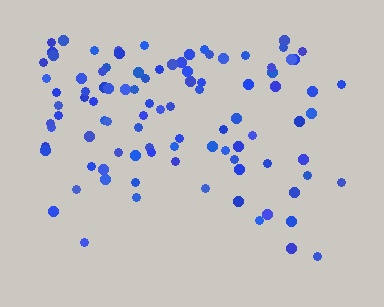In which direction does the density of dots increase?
From bottom to top, with the top side densest.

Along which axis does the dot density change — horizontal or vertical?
Vertical.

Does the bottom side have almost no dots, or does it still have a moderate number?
Still a moderate number, just noticeably fewer than the top.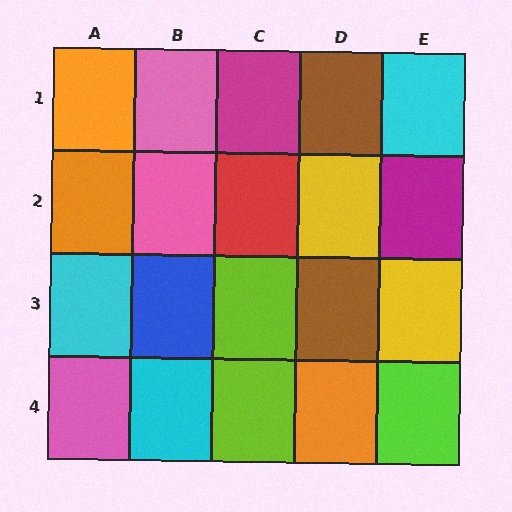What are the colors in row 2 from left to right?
Orange, pink, red, yellow, magenta.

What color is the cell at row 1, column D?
Brown.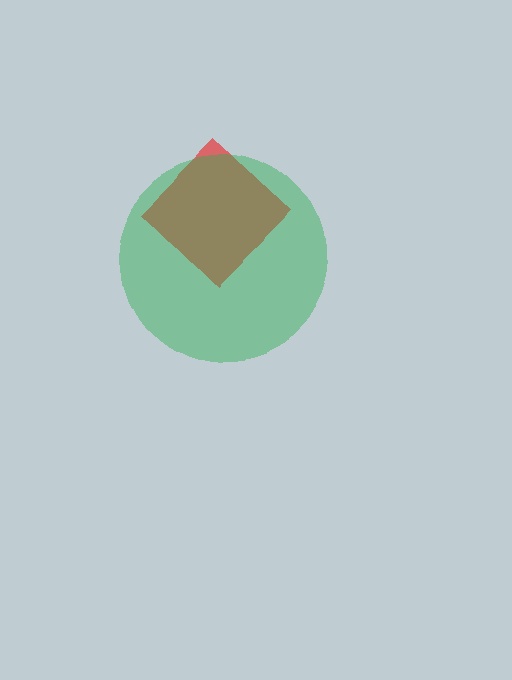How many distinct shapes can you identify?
There are 2 distinct shapes: a red diamond, a green circle.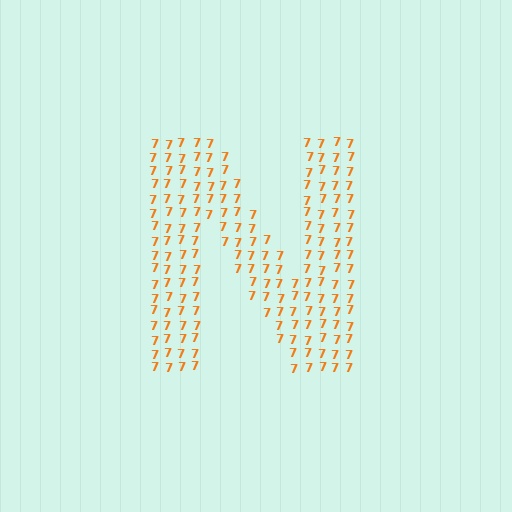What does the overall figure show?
The overall figure shows the letter N.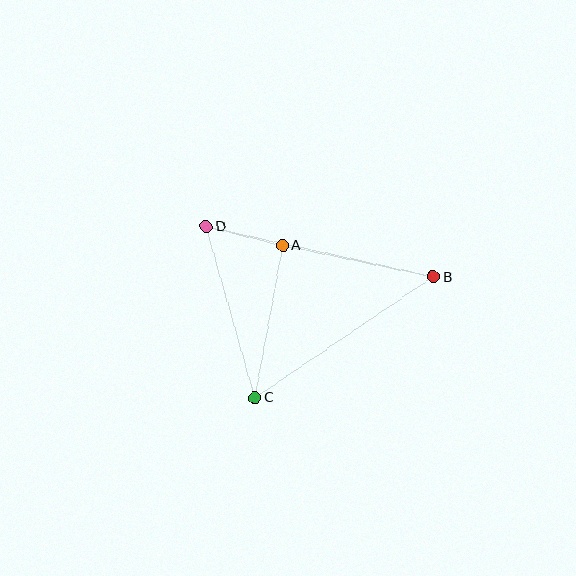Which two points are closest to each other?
Points A and D are closest to each other.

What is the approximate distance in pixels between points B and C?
The distance between B and C is approximately 215 pixels.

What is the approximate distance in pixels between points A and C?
The distance between A and C is approximately 155 pixels.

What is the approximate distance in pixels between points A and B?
The distance between A and B is approximately 154 pixels.